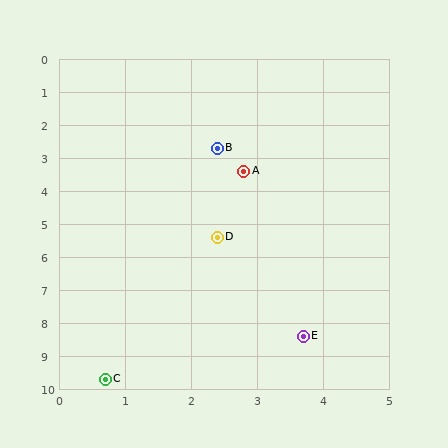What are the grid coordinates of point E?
Point E is at approximately (3.7, 8.4).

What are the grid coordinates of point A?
Point A is at approximately (2.8, 3.4).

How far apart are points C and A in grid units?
Points C and A are about 6.6 grid units apart.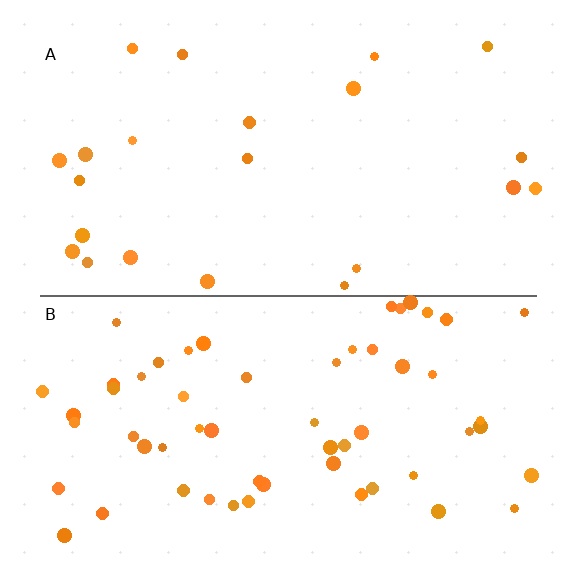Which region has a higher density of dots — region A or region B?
B (the bottom).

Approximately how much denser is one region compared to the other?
Approximately 2.6× — region B over region A.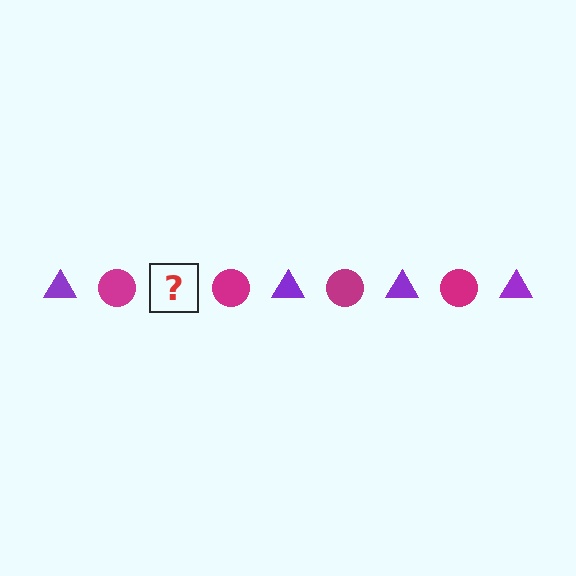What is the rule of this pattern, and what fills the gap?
The rule is that the pattern alternates between purple triangle and magenta circle. The gap should be filled with a purple triangle.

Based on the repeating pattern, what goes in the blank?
The blank should be a purple triangle.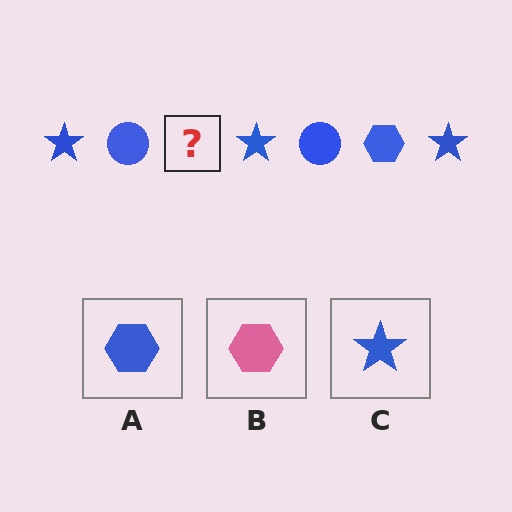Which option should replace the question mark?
Option A.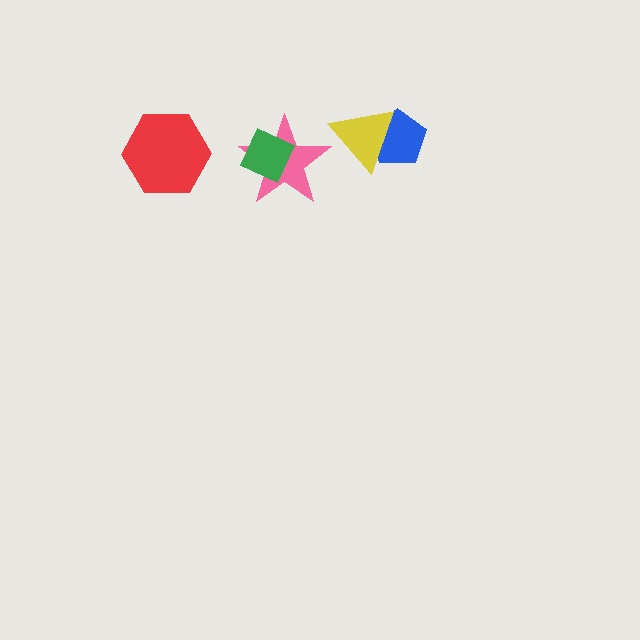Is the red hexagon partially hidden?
No, no other shape covers it.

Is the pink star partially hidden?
Yes, it is partially covered by another shape.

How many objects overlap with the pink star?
1 object overlaps with the pink star.